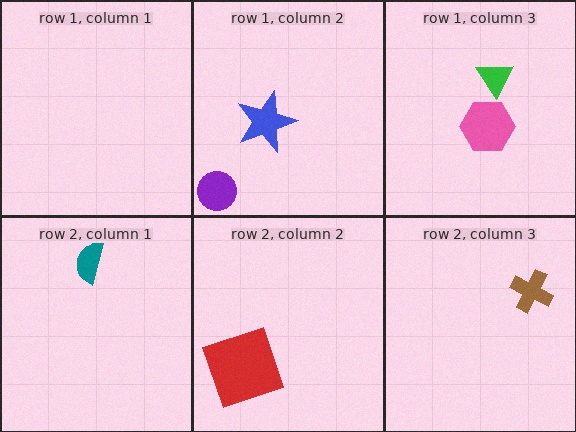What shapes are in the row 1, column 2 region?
The blue star, the purple circle.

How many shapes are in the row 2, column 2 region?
1.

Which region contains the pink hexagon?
The row 1, column 3 region.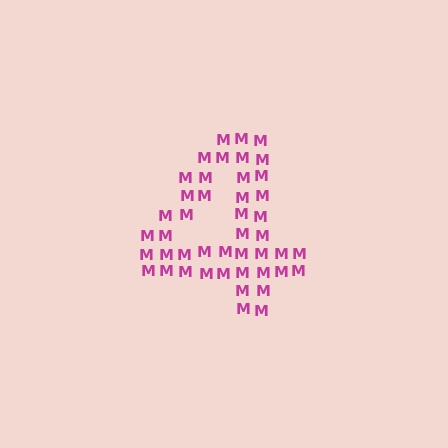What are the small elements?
The small elements are letter M's.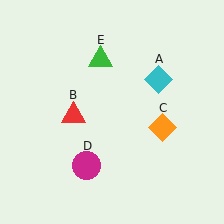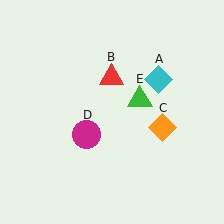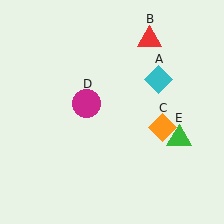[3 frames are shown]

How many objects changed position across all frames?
3 objects changed position: red triangle (object B), magenta circle (object D), green triangle (object E).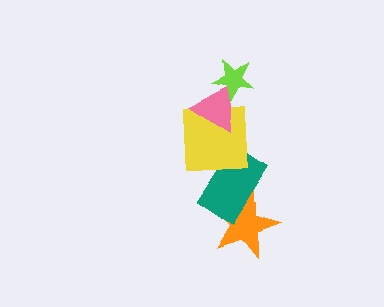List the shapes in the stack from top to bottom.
From top to bottom: the lime star, the pink triangle, the yellow square, the teal rectangle, the orange star.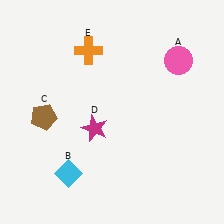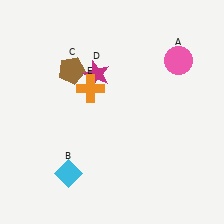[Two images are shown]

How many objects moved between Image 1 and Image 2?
3 objects moved between the two images.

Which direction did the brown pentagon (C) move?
The brown pentagon (C) moved up.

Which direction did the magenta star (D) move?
The magenta star (D) moved up.